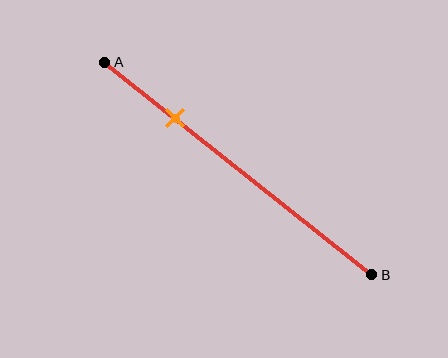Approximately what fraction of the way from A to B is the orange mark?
The orange mark is approximately 25% of the way from A to B.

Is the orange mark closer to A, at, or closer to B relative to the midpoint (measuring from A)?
The orange mark is closer to point A than the midpoint of segment AB.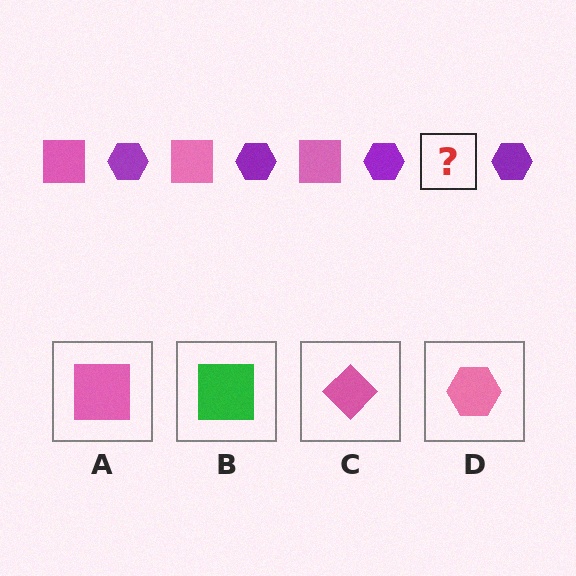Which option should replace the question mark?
Option A.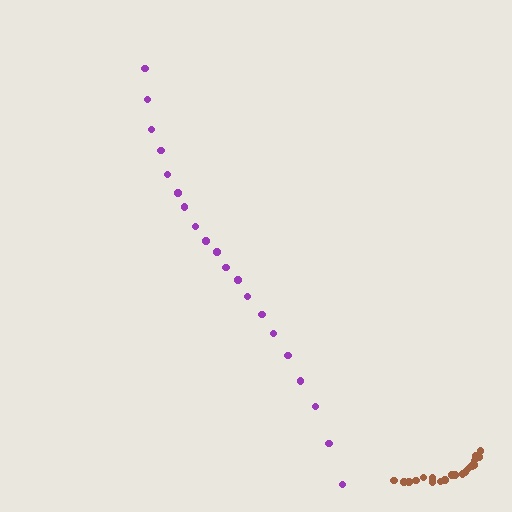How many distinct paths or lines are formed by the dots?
There are 2 distinct paths.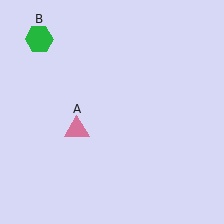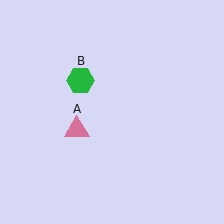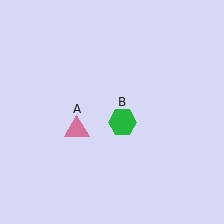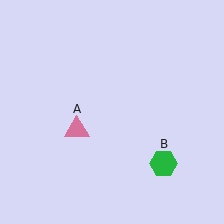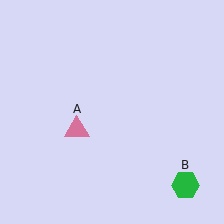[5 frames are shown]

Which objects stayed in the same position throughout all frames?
Pink triangle (object A) remained stationary.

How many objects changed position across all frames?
1 object changed position: green hexagon (object B).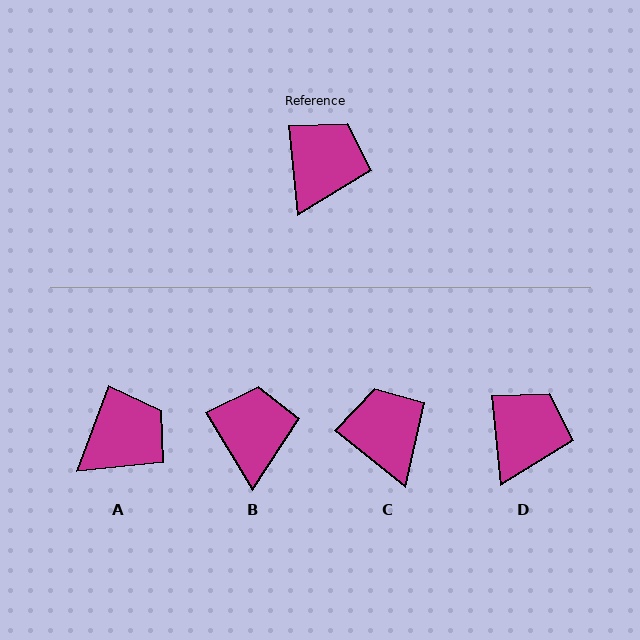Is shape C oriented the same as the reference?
No, it is off by about 46 degrees.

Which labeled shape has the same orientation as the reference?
D.